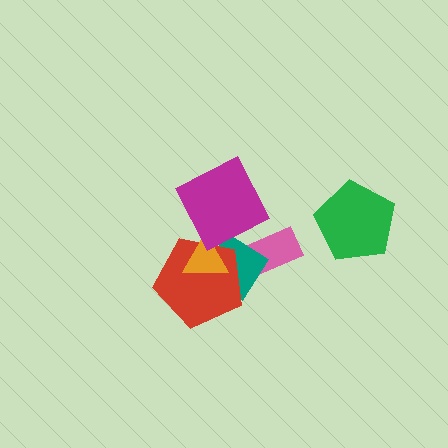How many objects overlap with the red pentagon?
3 objects overlap with the red pentagon.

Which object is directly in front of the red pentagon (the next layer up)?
The orange triangle is directly in front of the red pentagon.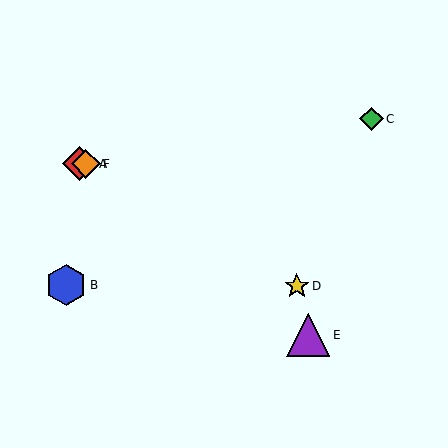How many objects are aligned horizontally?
2 objects (A, F) are aligned horizontally.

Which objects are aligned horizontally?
Objects A, F are aligned horizontally.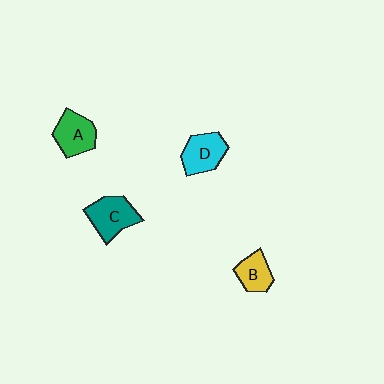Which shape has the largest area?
Shape C (teal).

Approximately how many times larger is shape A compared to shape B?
Approximately 1.3 times.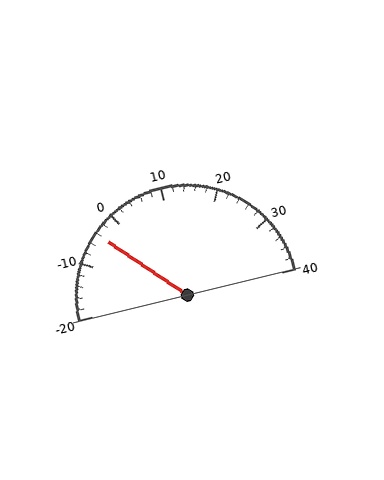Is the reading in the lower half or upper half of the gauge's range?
The reading is in the lower half of the range (-20 to 40).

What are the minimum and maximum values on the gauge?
The gauge ranges from -20 to 40.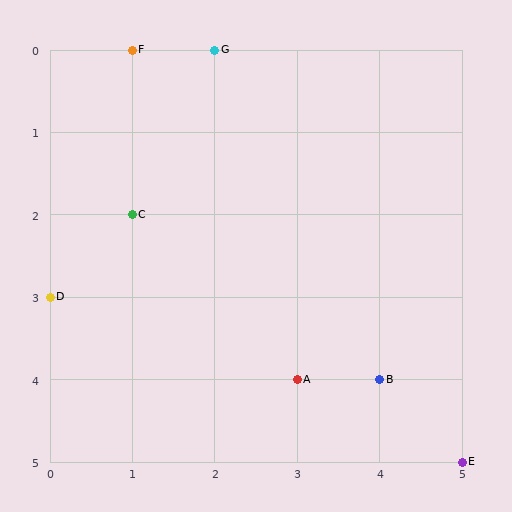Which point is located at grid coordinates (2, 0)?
Point G is at (2, 0).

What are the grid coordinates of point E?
Point E is at grid coordinates (5, 5).